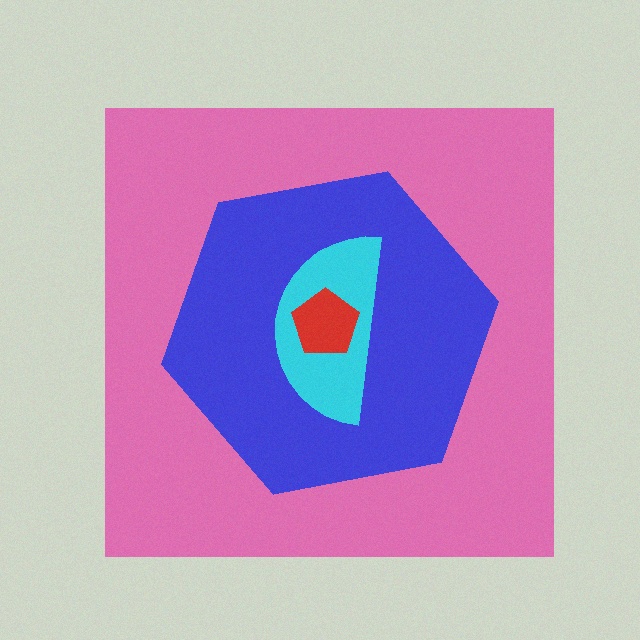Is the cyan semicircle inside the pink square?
Yes.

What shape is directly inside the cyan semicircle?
The red pentagon.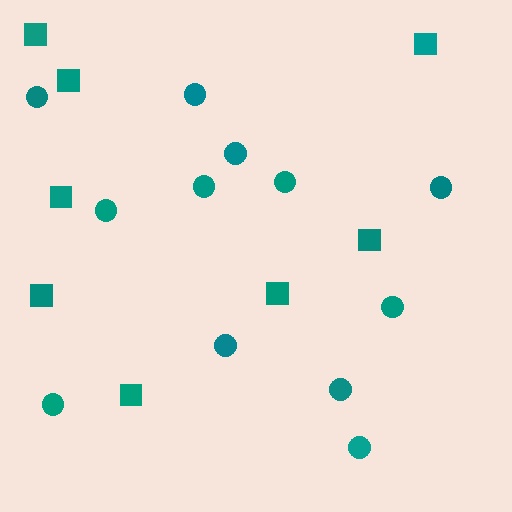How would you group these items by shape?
There are 2 groups: one group of squares (8) and one group of circles (12).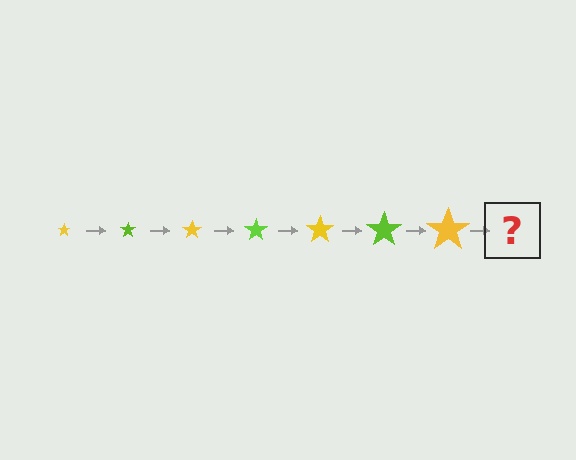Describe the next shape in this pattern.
It should be a lime star, larger than the previous one.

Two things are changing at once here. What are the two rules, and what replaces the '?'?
The two rules are that the star grows larger each step and the color cycles through yellow and lime. The '?' should be a lime star, larger than the previous one.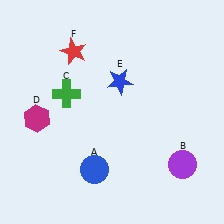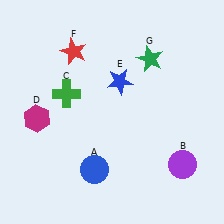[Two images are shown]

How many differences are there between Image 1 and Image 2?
There is 1 difference between the two images.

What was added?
A green star (G) was added in Image 2.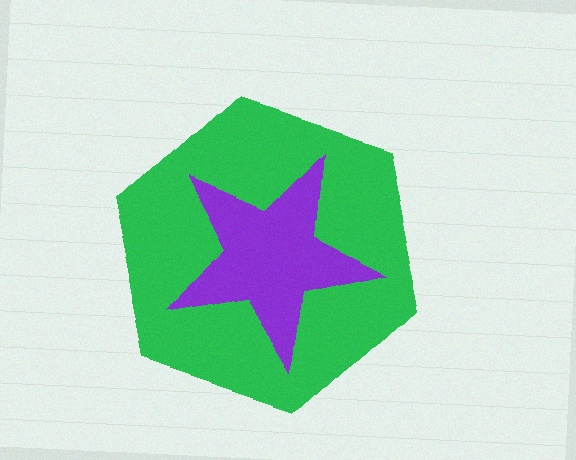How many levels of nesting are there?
2.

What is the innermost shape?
The purple star.